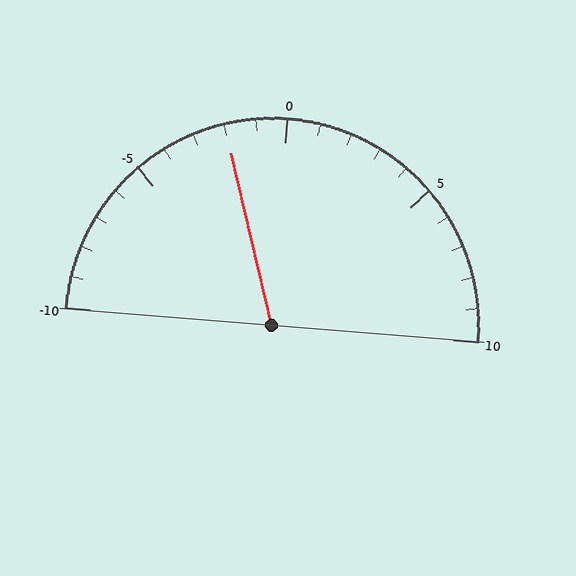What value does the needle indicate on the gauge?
The needle indicates approximately -2.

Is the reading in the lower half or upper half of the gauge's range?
The reading is in the lower half of the range (-10 to 10).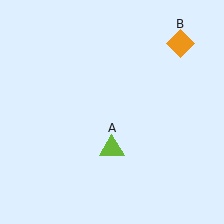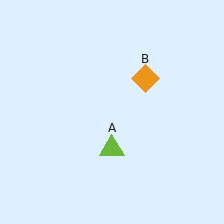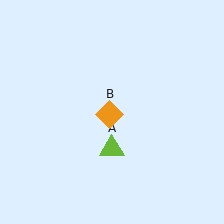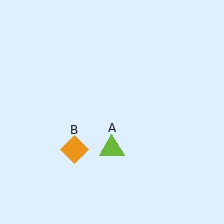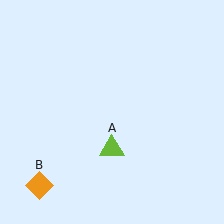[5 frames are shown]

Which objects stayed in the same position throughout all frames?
Lime triangle (object A) remained stationary.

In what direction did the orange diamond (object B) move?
The orange diamond (object B) moved down and to the left.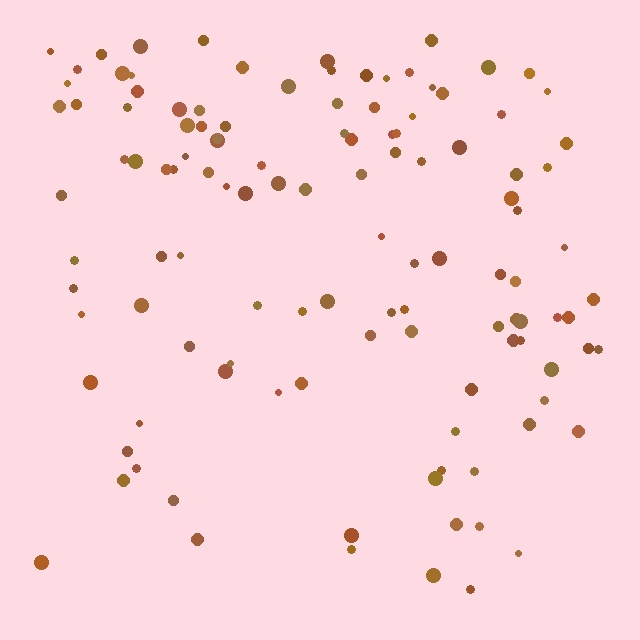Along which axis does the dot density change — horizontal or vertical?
Vertical.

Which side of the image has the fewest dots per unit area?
The bottom.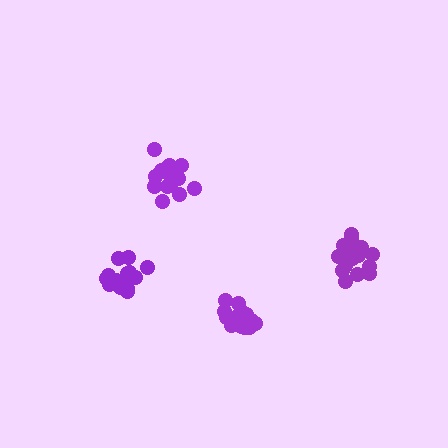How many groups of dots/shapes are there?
There are 4 groups.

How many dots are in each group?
Group 1: 20 dots, Group 2: 19 dots, Group 3: 17 dots, Group 4: 20 dots (76 total).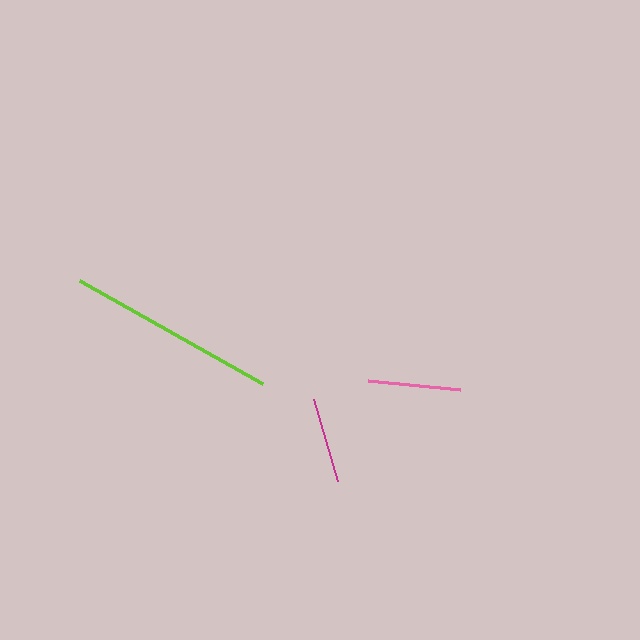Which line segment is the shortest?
The magenta line is the shortest at approximately 85 pixels.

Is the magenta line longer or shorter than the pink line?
The pink line is longer than the magenta line.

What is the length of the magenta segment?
The magenta segment is approximately 85 pixels long.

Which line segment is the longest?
The lime line is the longest at approximately 211 pixels.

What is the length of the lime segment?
The lime segment is approximately 211 pixels long.